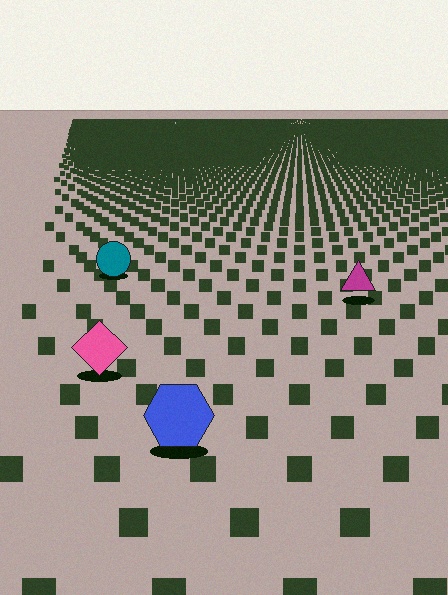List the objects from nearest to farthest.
From nearest to farthest: the blue hexagon, the pink diamond, the magenta triangle, the teal circle.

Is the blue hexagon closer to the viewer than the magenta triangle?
Yes. The blue hexagon is closer — you can tell from the texture gradient: the ground texture is coarser near it.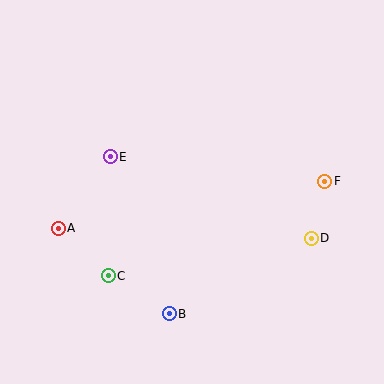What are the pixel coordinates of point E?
Point E is at (110, 157).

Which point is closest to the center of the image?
Point E at (110, 157) is closest to the center.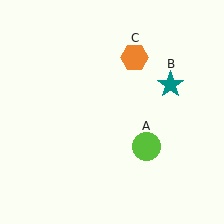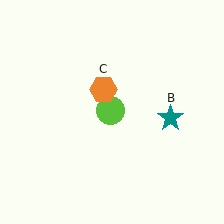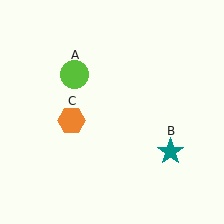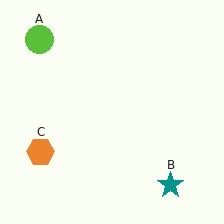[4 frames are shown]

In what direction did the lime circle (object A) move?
The lime circle (object A) moved up and to the left.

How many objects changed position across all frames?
3 objects changed position: lime circle (object A), teal star (object B), orange hexagon (object C).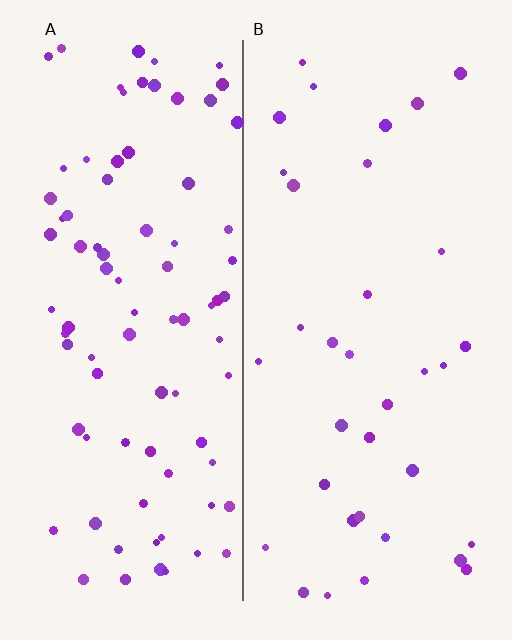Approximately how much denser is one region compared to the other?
Approximately 2.4× — region A over region B.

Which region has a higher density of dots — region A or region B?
A (the left).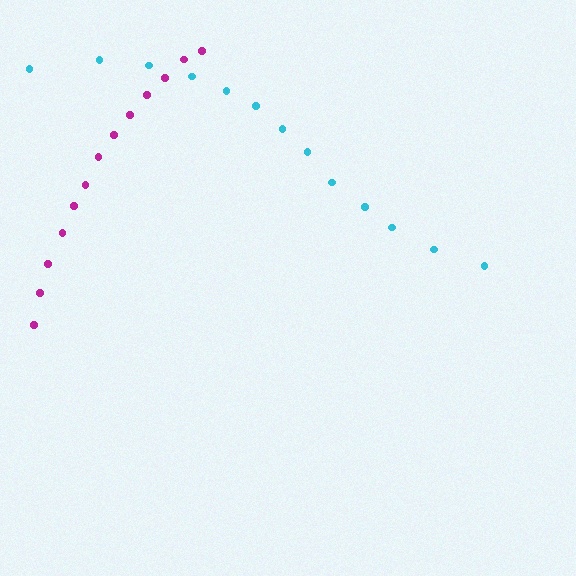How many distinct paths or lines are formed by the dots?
There are 2 distinct paths.